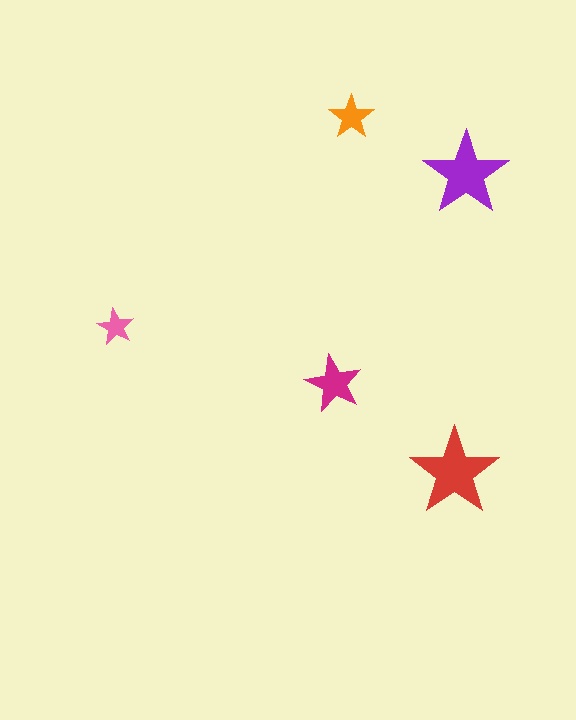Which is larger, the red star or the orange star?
The red one.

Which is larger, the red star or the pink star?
The red one.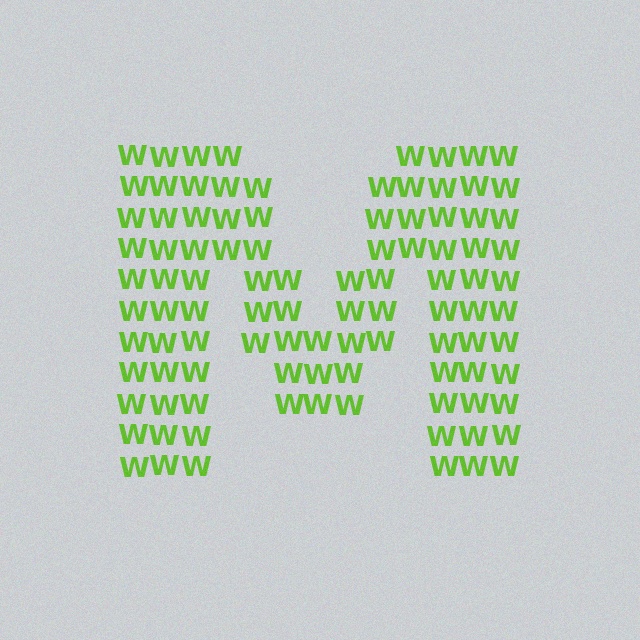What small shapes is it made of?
It is made of small letter W's.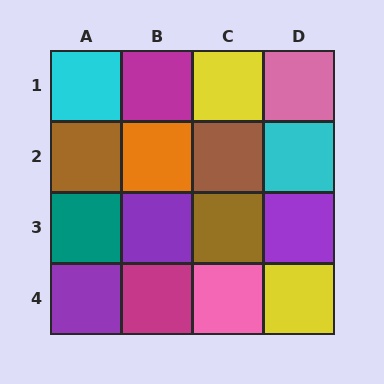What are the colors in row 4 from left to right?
Purple, magenta, pink, yellow.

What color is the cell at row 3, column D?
Purple.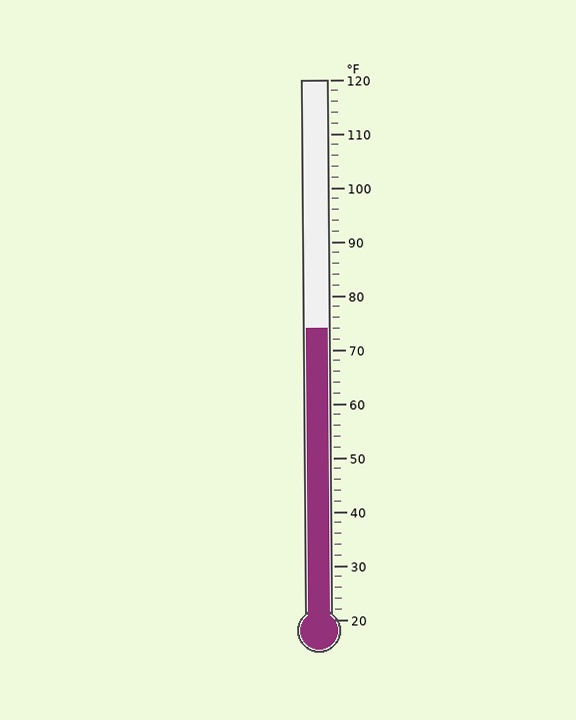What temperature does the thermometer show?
The thermometer shows approximately 74°F.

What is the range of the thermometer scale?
The thermometer scale ranges from 20°F to 120°F.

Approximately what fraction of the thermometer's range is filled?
The thermometer is filled to approximately 55% of its range.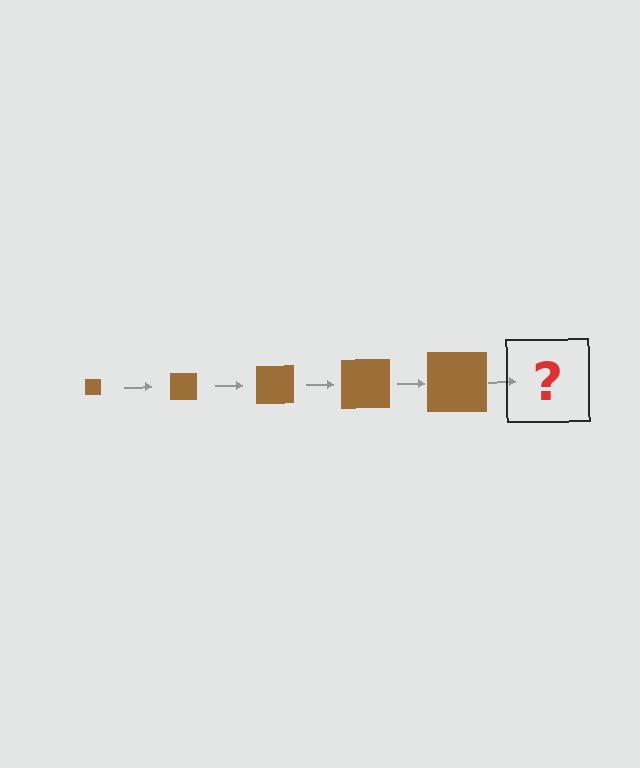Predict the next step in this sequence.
The next step is a brown square, larger than the previous one.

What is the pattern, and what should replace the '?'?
The pattern is that the square gets progressively larger each step. The '?' should be a brown square, larger than the previous one.